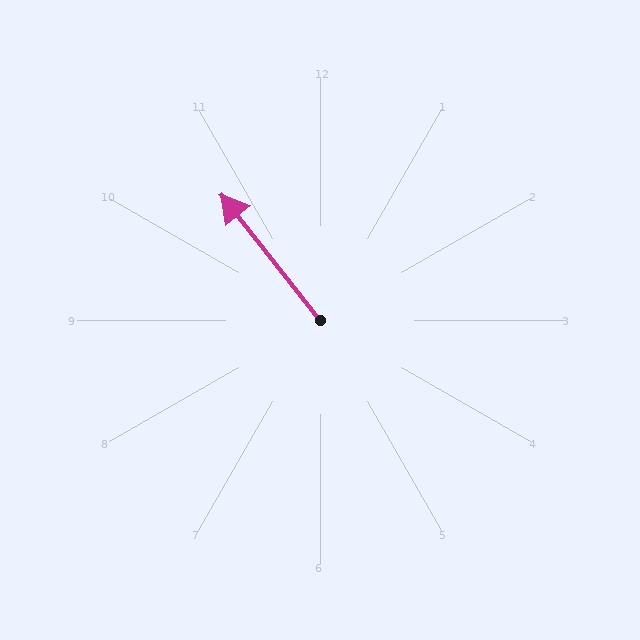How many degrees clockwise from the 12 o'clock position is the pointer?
Approximately 322 degrees.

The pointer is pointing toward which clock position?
Roughly 11 o'clock.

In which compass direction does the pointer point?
Northwest.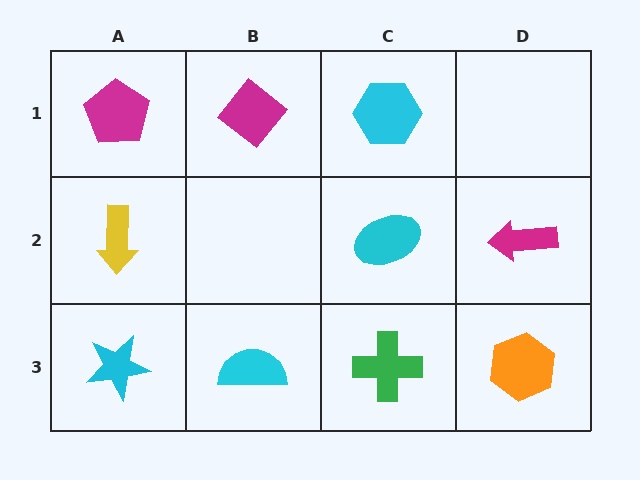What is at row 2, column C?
A cyan ellipse.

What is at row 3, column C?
A green cross.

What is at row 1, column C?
A cyan hexagon.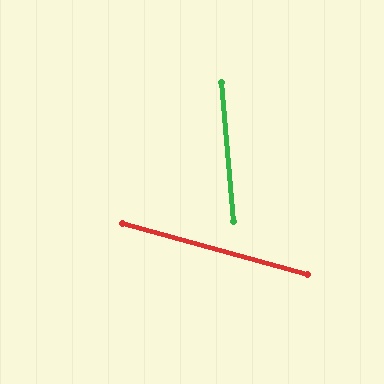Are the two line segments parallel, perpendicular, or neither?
Neither parallel nor perpendicular — they differ by about 70°.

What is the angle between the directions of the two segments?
Approximately 70 degrees.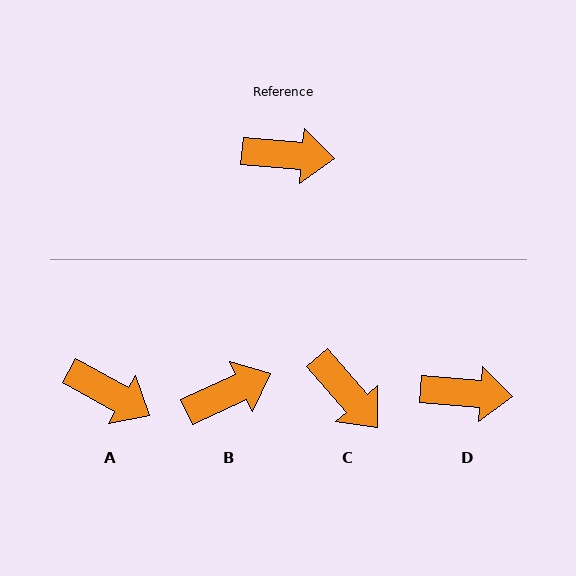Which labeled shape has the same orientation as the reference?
D.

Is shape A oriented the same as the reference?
No, it is off by about 25 degrees.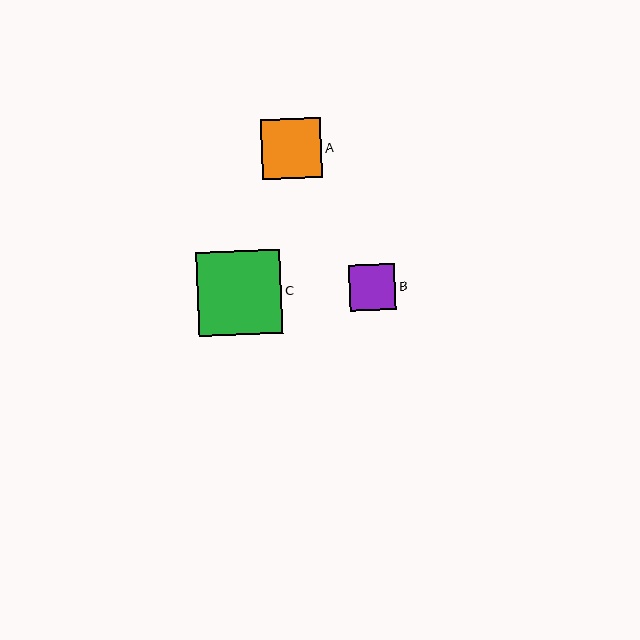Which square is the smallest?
Square B is the smallest with a size of approximately 46 pixels.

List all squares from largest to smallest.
From largest to smallest: C, A, B.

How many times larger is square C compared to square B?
Square C is approximately 1.8 times the size of square B.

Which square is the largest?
Square C is the largest with a size of approximately 84 pixels.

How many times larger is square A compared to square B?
Square A is approximately 1.3 times the size of square B.